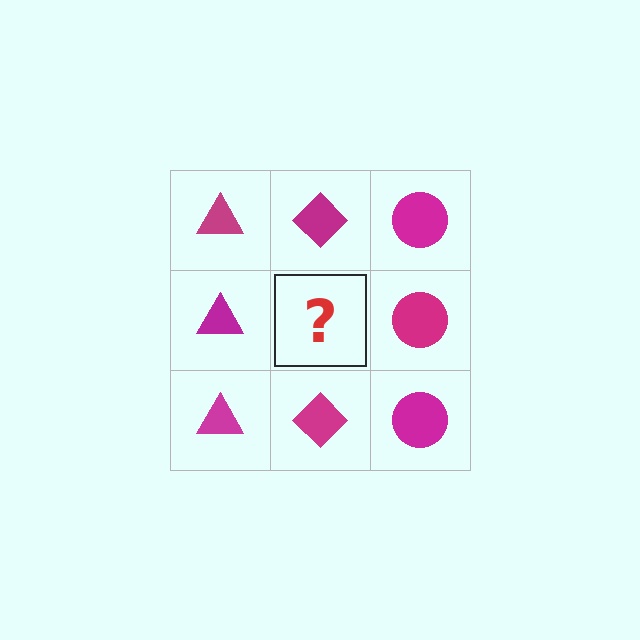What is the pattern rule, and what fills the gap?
The rule is that each column has a consistent shape. The gap should be filled with a magenta diamond.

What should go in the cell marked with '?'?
The missing cell should contain a magenta diamond.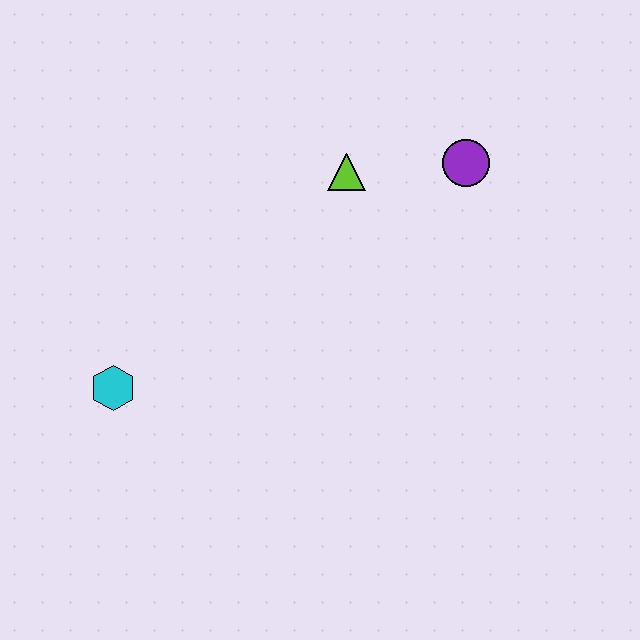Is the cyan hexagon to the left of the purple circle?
Yes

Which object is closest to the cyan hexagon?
The lime triangle is closest to the cyan hexagon.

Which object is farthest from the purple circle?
The cyan hexagon is farthest from the purple circle.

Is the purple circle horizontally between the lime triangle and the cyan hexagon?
No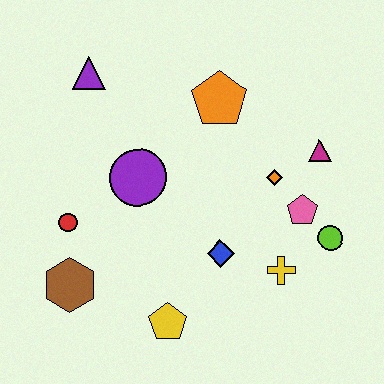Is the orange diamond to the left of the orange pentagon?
No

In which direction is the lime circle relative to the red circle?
The lime circle is to the right of the red circle.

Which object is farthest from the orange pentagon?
The brown hexagon is farthest from the orange pentagon.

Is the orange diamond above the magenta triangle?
No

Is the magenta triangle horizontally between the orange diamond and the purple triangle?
No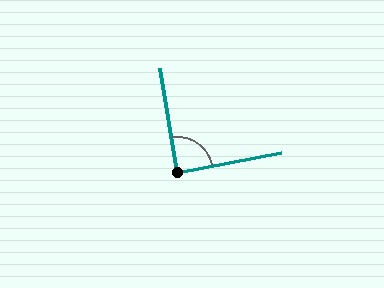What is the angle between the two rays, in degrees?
Approximately 88 degrees.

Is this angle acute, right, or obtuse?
It is approximately a right angle.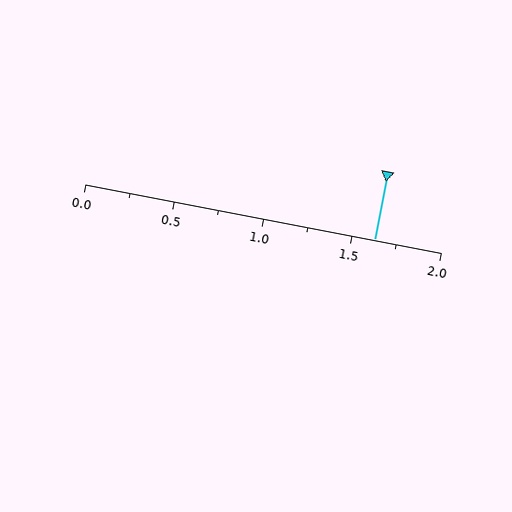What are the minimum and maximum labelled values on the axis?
The axis runs from 0.0 to 2.0.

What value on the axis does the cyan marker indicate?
The marker indicates approximately 1.62.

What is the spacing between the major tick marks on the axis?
The major ticks are spaced 0.5 apart.